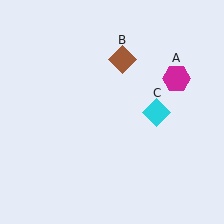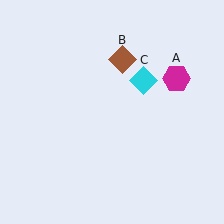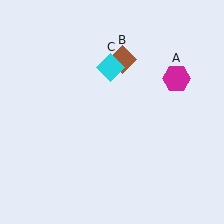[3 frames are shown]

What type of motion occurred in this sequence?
The cyan diamond (object C) rotated counterclockwise around the center of the scene.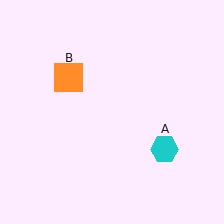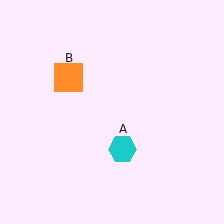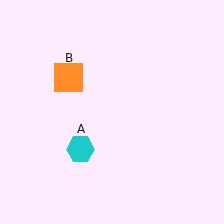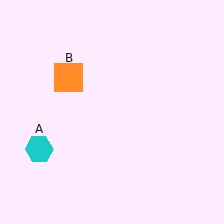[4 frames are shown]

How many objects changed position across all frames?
1 object changed position: cyan hexagon (object A).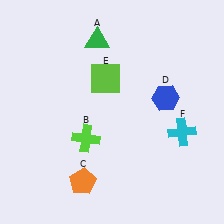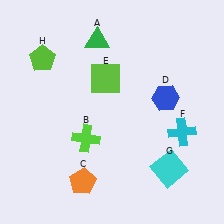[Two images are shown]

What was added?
A cyan square (G), a lime pentagon (H) were added in Image 2.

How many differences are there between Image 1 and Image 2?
There are 2 differences between the two images.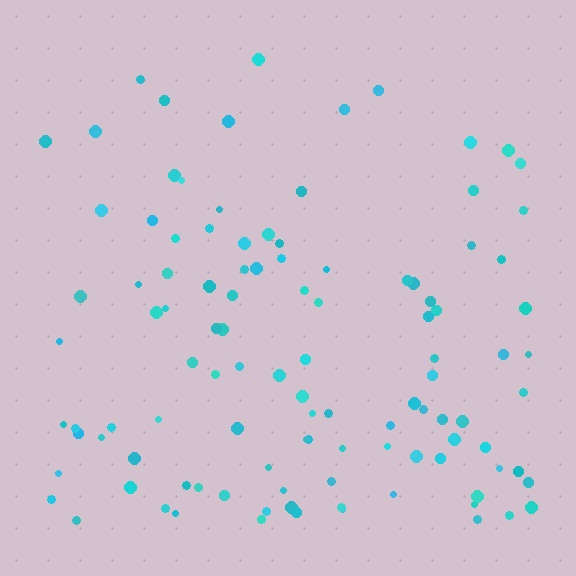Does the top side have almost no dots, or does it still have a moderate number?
Still a moderate number, just noticeably fewer than the bottom.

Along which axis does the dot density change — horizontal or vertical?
Vertical.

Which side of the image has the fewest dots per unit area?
The top.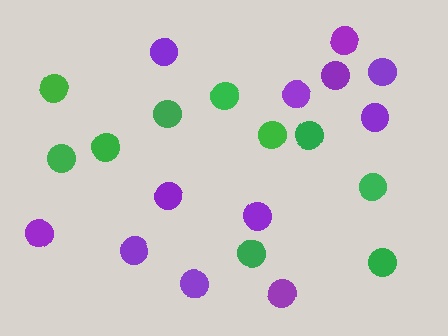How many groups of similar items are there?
There are 2 groups: one group of purple circles (12) and one group of green circles (10).